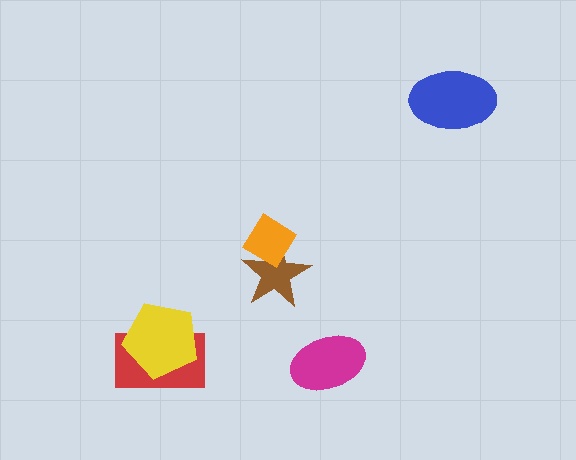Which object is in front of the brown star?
The orange diamond is in front of the brown star.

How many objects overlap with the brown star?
1 object overlaps with the brown star.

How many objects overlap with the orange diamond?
1 object overlaps with the orange diamond.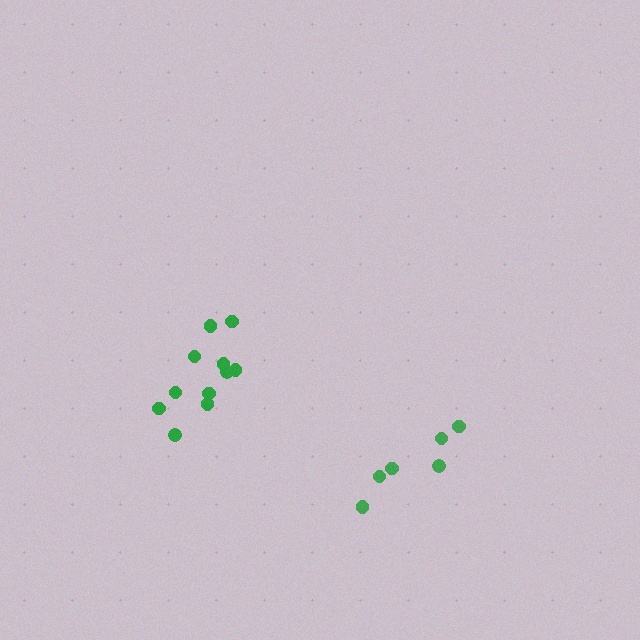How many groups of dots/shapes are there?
There are 2 groups.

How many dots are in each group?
Group 1: 11 dots, Group 2: 6 dots (17 total).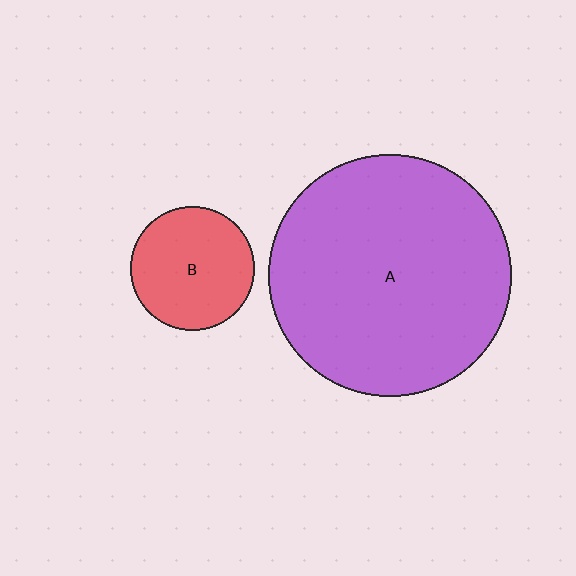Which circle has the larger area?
Circle A (purple).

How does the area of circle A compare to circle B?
Approximately 3.8 times.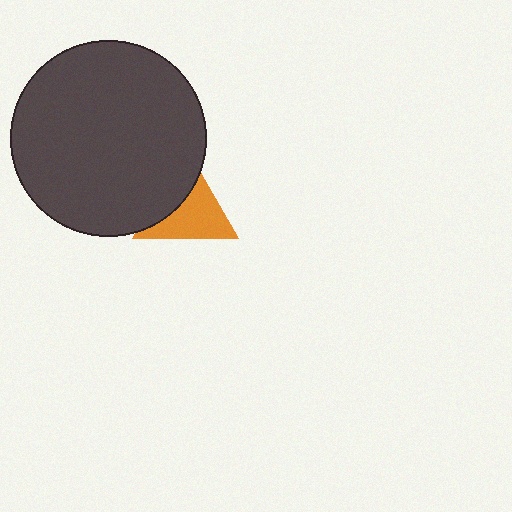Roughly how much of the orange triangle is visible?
About half of it is visible (roughly 61%).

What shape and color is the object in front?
The object in front is a dark gray circle.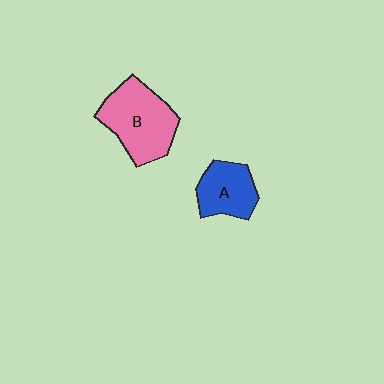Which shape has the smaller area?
Shape A (blue).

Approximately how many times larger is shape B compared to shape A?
Approximately 1.6 times.